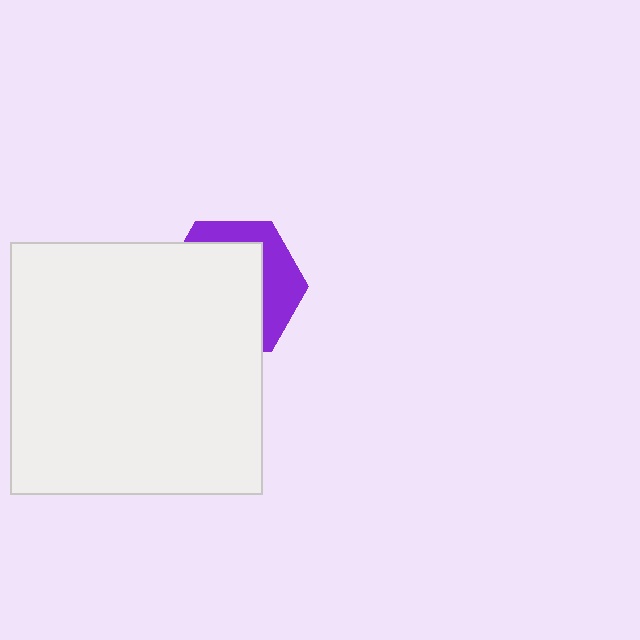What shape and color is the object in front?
The object in front is a white square.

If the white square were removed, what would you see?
You would see the complete purple hexagon.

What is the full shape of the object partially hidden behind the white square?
The partially hidden object is a purple hexagon.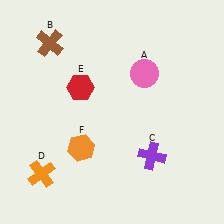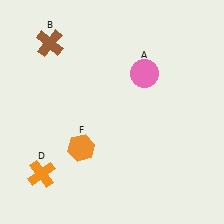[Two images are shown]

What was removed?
The red hexagon (E), the purple cross (C) were removed in Image 2.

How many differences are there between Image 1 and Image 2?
There are 2 differences between the two images.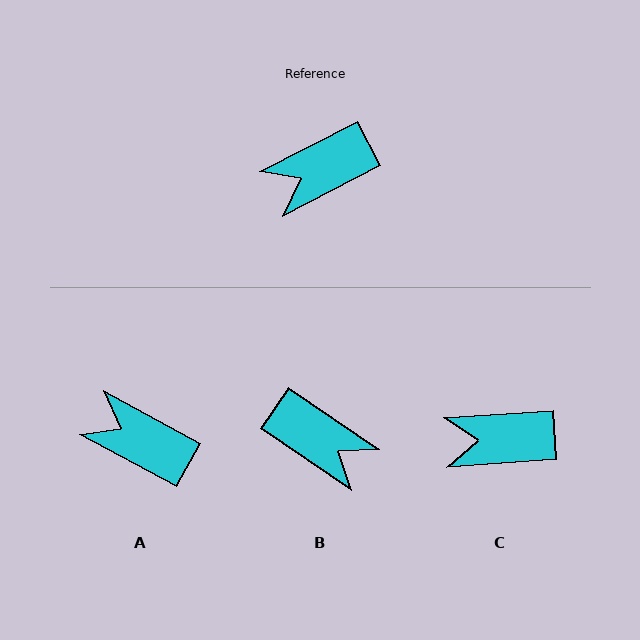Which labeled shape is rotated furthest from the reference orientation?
B, about 119 degrees away.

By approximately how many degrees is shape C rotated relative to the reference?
Approximately 23 degrees clockwise.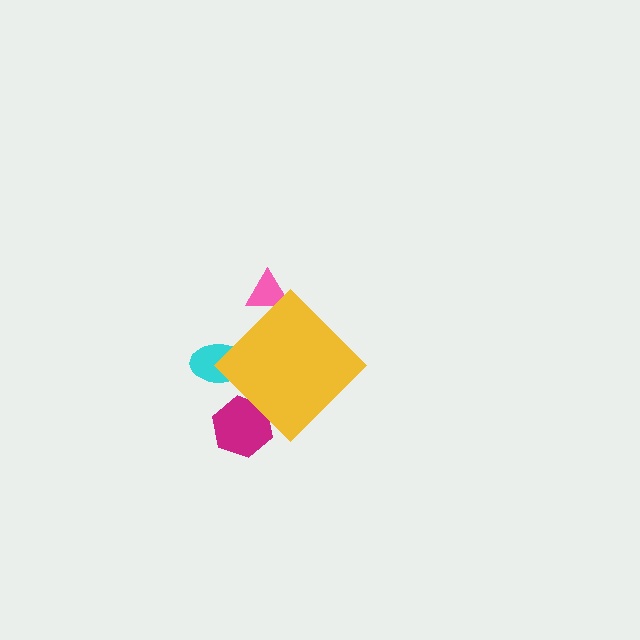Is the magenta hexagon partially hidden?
Yes, the magenta hexagon is partially hidden behind the yellow diamond.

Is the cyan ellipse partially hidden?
Yes, the cyan ellipse is partially hidden behind the yellow diamond.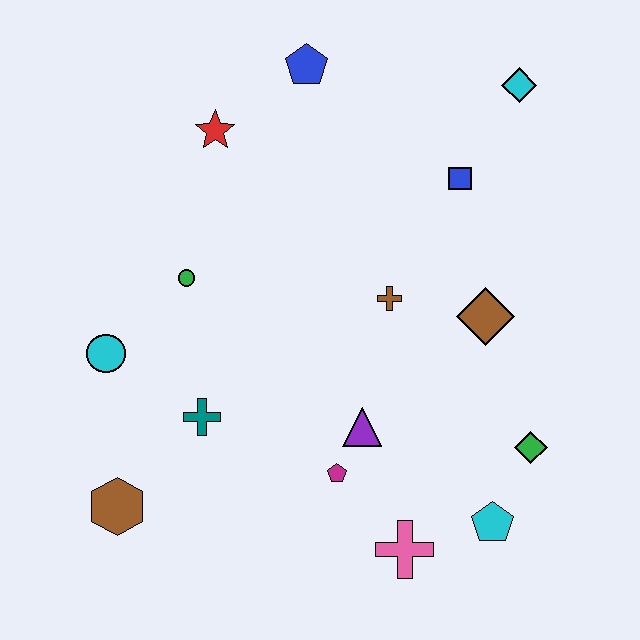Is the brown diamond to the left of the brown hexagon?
No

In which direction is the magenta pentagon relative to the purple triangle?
The magenta pentagon is below the purple triangle.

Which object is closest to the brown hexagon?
The teal cross is closest to the brown hexagon.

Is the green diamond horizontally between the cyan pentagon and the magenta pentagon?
No